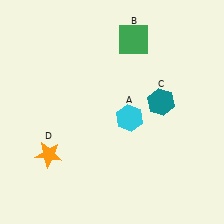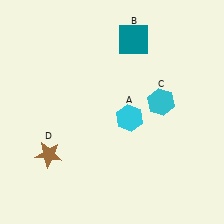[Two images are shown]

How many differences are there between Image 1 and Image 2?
There are 3 differences between the two images.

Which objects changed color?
B changed from green to teal. C changed from teal to cyan. D changed from orange to brown.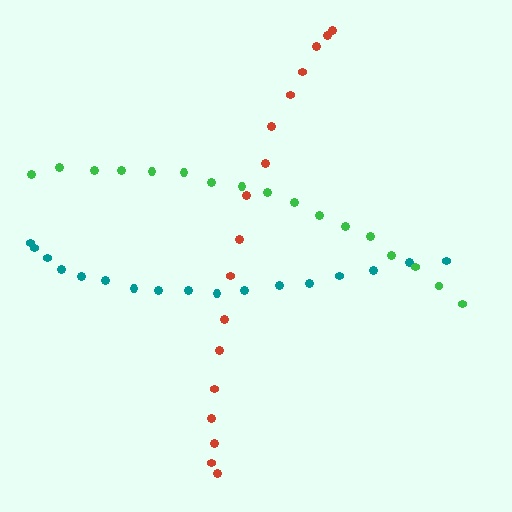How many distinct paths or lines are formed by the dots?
There are 3 distinct paths.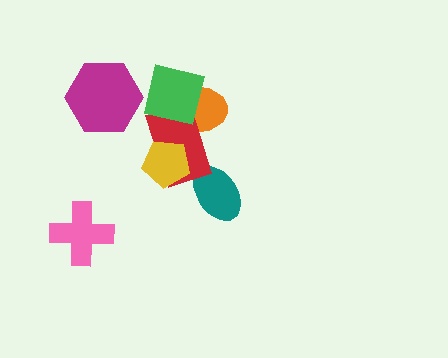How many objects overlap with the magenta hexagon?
0 objects overlap with the magenta hexagon.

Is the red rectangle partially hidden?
Yes, it is partially covered by another shape.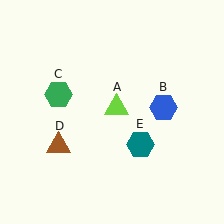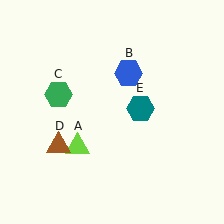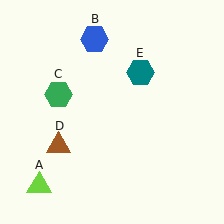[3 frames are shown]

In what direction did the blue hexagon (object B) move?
The blue hexagon (object B) moved up and to the left.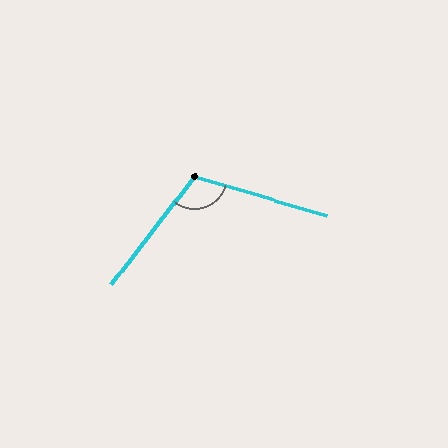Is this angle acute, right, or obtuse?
It is obtuse.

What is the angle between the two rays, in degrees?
Approximately 111 degrees.